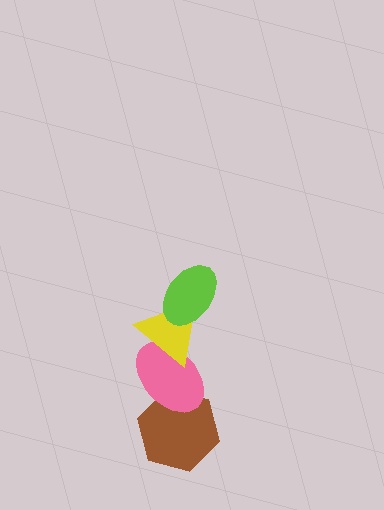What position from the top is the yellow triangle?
The yellow triangle is 2nd from the top.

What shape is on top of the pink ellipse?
The yellow triangle is on top of the pink ellipse.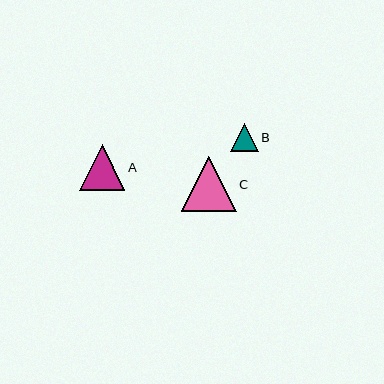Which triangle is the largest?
Triangle C is the largest with a size of approximately 55 pixels.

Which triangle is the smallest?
Triangle B is the smallest with a size of approximately 28 pixels.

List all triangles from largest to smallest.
From largest to smallest: C, A, B.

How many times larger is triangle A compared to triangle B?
Triangle A is approximately 1.6 times the size of triangle B.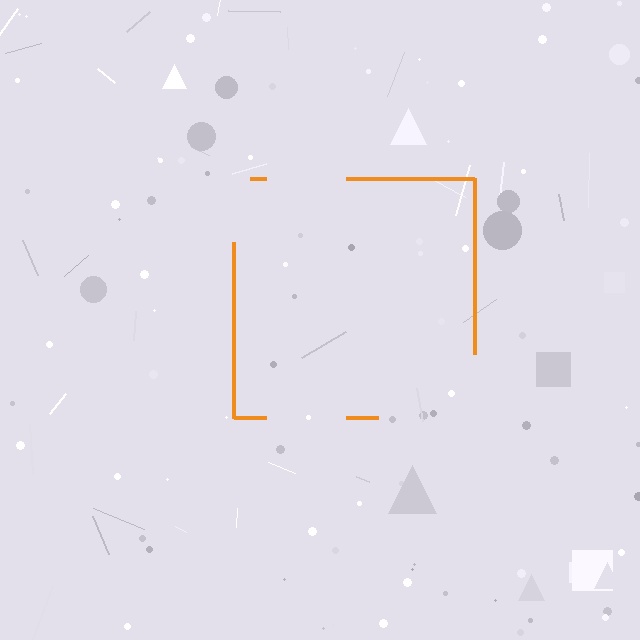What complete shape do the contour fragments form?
The contour fragments form a square.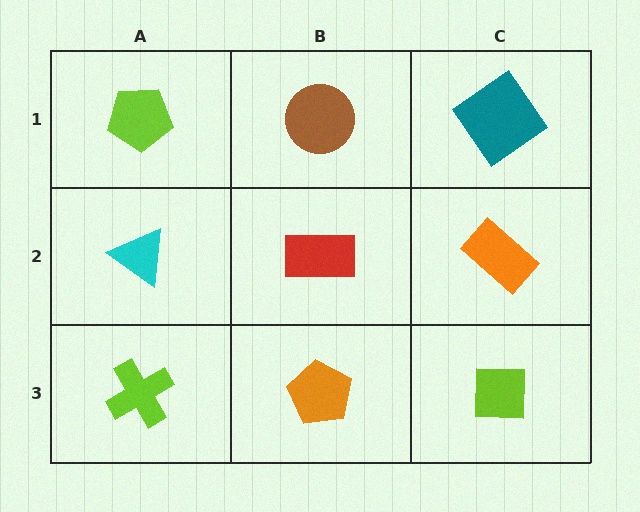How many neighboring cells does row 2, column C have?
3.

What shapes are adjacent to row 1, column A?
A cyan triangle (row 2, column A), a brown circle (row 1, column B).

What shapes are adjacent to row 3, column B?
A red rectangle (row 2, column B), a lime cross (row 3, column A), a lime square (row 3, column C).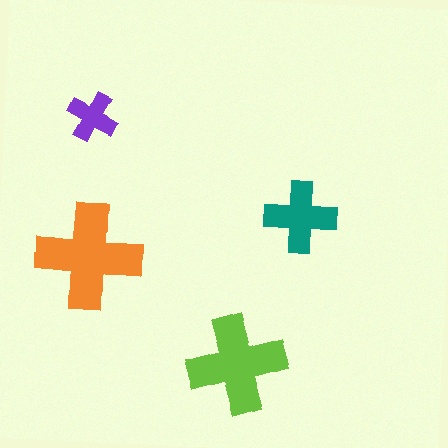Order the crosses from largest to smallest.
the orange one, the lime one, the teal one, the purple one.